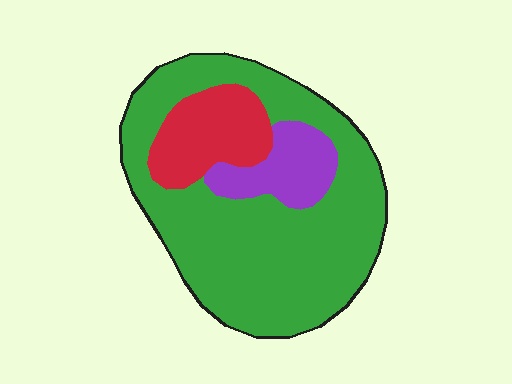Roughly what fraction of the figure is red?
Red covers roughly 15% of the figure.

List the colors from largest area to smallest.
From largest to smallest: green, red, purple.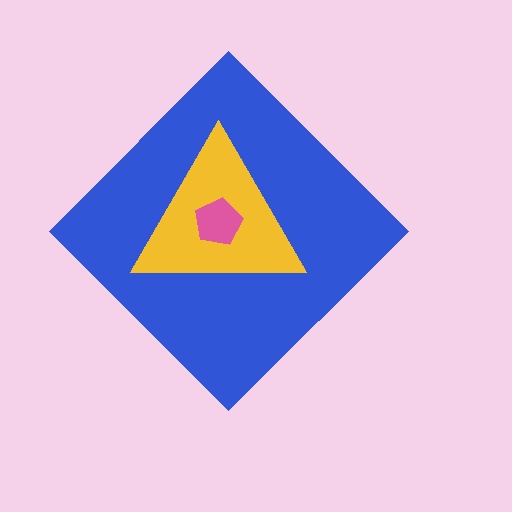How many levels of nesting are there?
3.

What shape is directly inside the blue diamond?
The yellow triangle.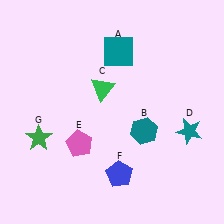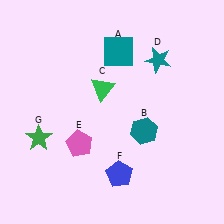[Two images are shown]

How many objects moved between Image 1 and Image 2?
1 object moved between the two images.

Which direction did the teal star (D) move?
The teal star (D) moved up.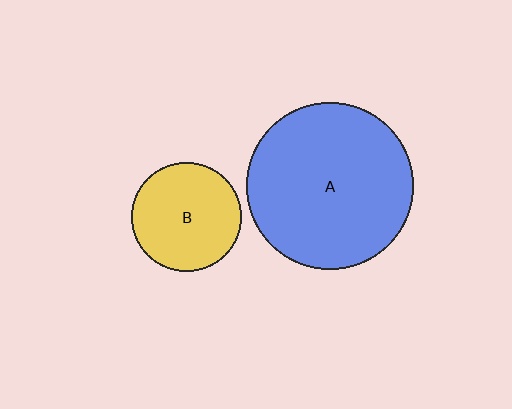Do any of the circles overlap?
No, none of the circles overlap.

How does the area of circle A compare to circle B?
Approximately 2.3 times.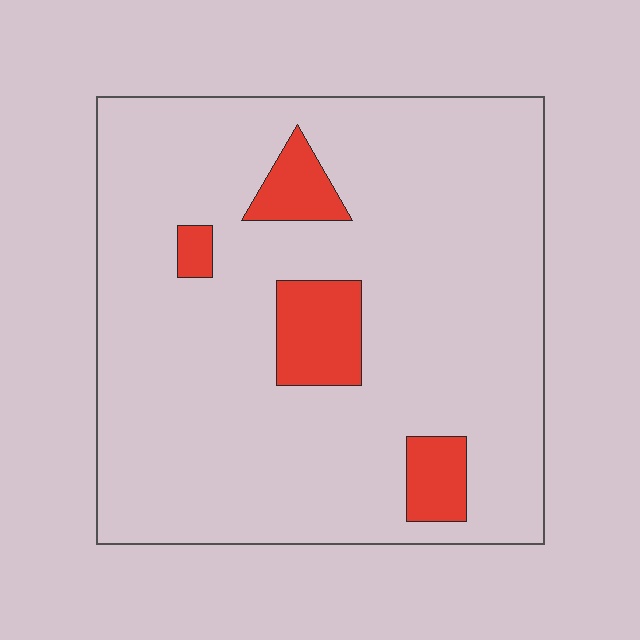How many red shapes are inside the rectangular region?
4.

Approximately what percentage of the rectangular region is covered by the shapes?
Approximately 10%.